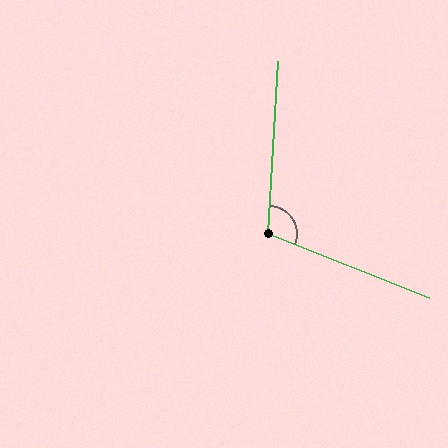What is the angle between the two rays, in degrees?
Approximately 109 degrees.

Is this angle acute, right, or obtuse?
It is obtuse.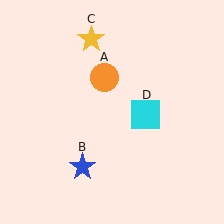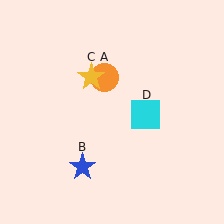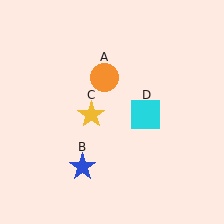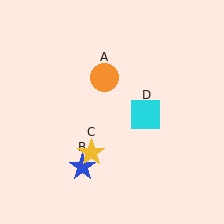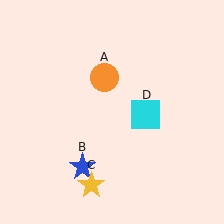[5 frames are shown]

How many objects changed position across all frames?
1 object changed position: yellow star (object C).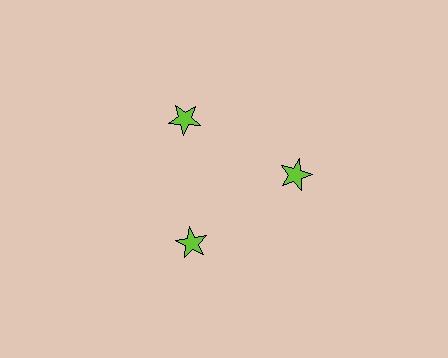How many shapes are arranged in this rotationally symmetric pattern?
There are 3 shapes, arranged in 3 groups of 1.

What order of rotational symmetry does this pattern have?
This pattern has 3-fold rotational symmetry.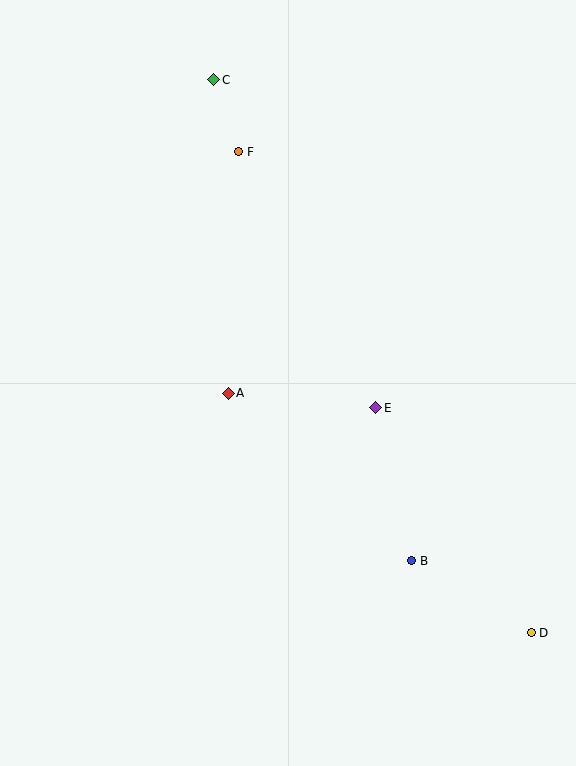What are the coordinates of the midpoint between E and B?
The midpoint between E and B is at (394, 484).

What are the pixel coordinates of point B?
Point B is at (412, 561).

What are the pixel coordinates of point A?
Point A is at (228, 393).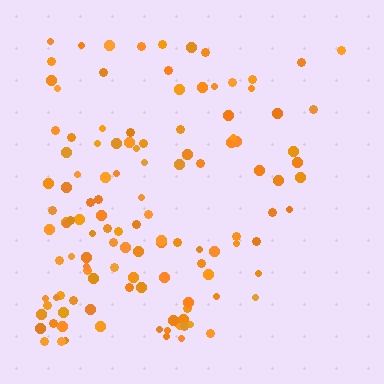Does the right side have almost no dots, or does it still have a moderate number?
Still a moderate number, just noticeably fewer than the left.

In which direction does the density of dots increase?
From right to left, with the left side densest.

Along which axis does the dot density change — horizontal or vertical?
Horizontal.